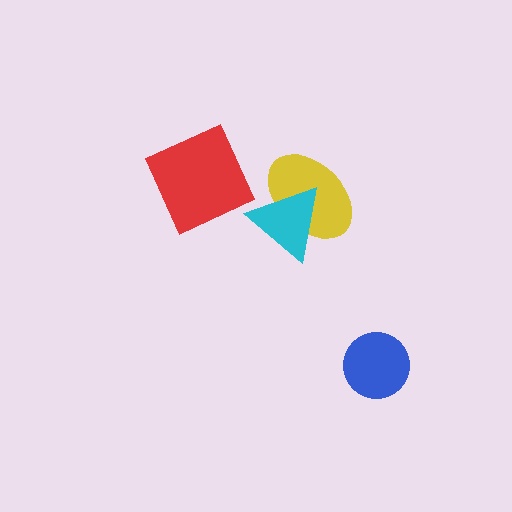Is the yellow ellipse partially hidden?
Yes, it is partially covered by another shape.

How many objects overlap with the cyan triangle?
1 object overlaps with the cyan triangle.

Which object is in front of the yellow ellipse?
The cyan triangle is in front of the yellow ellipse.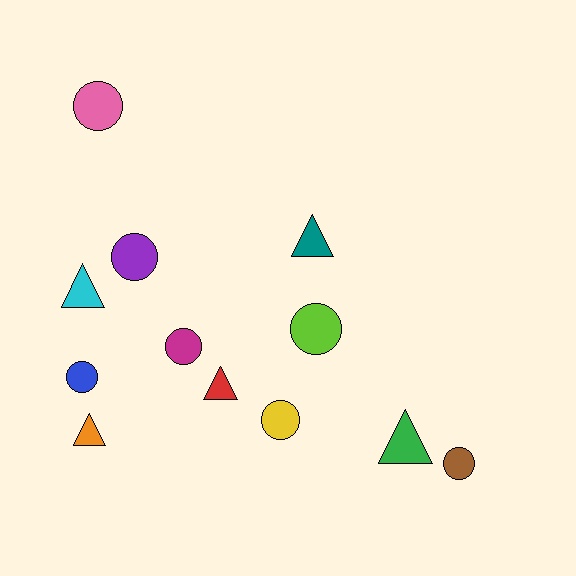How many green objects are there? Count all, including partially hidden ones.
There is 1 green object.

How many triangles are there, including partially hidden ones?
There are 5 triangles.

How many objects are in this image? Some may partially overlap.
There are 12 objects.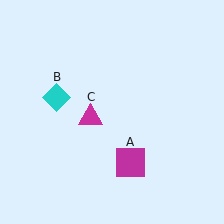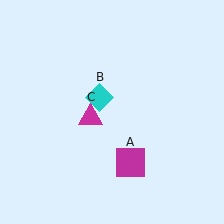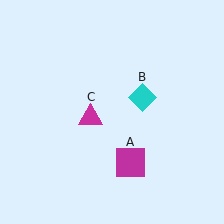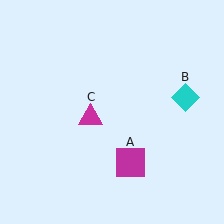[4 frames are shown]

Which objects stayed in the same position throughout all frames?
Magenta square (object A) and magenta triangle (object C) remained stationary.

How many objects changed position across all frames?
1 object changed position: cyan diamond (object B).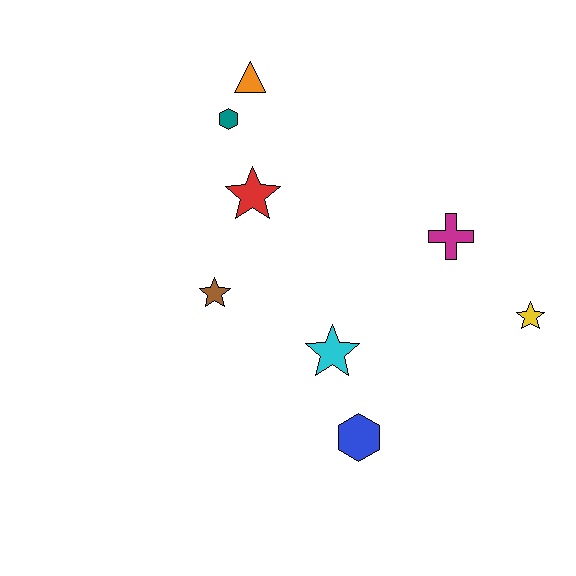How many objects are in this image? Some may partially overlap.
There are 8 objects.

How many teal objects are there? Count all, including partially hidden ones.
There is 1 teal object.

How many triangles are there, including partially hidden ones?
There is 1 triangle.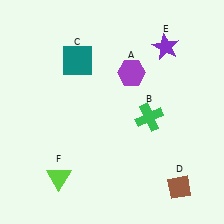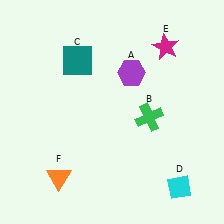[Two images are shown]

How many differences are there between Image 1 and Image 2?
There are 3 differences between the two images.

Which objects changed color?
D changed from brown to cyan. E changed from purple to magenta. F changed from lime to orange.